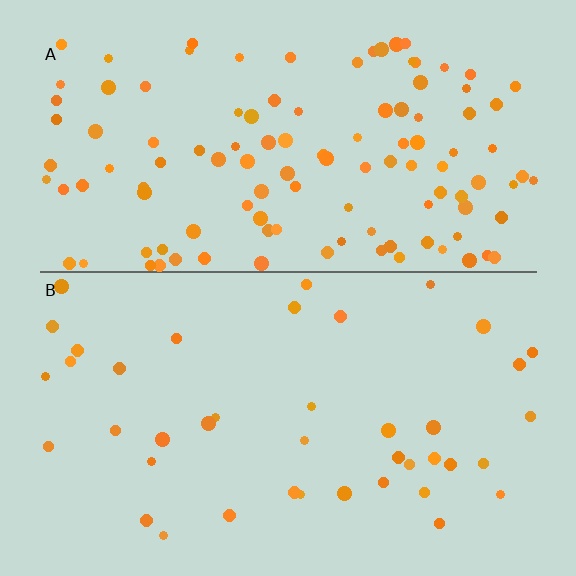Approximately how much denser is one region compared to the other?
Approximately 2.8× — region A over region B.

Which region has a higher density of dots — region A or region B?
A (the top).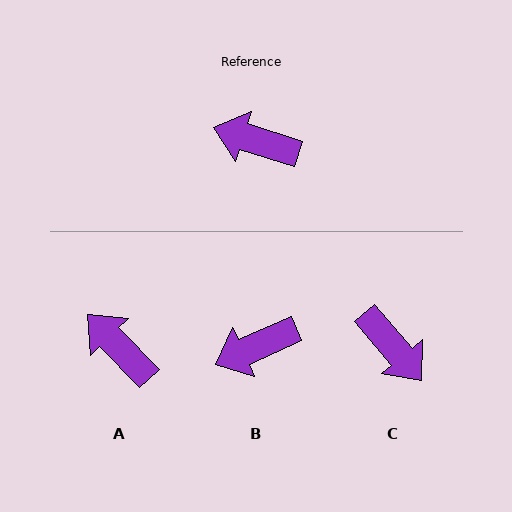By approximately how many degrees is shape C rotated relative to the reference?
Approximately 148 degrees counter-clockwise.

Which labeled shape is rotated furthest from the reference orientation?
C, about 148 degrees away.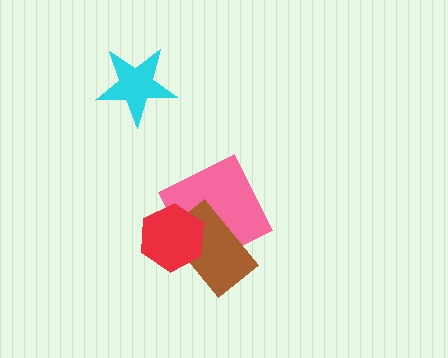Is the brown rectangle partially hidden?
Yes, it is partially covered by another shape.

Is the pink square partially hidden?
Yes, it is partially covered by another shape.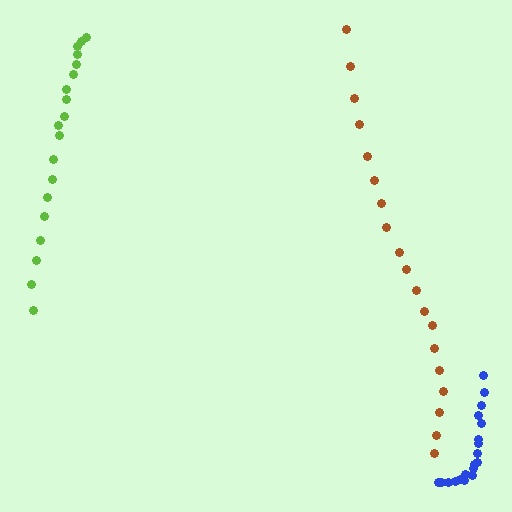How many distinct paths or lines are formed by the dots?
There are 3 distinct paths.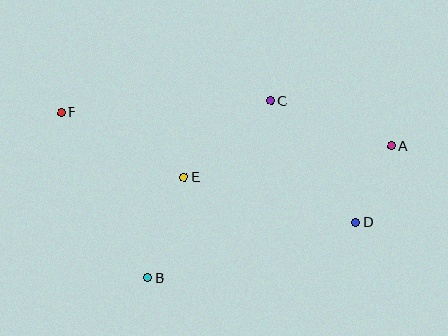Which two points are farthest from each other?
Points A and F are farthest from each other.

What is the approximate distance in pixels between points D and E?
The distance between D and E is approximately 178 pixels.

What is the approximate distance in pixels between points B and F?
The distance between B and F is approximately 187 pixels.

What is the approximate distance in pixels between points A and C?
The distance between A and C is approximately 129 pixels.